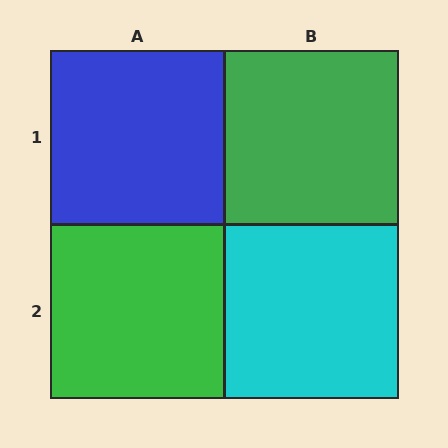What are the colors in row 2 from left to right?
Green, cyan.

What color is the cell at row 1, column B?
Green.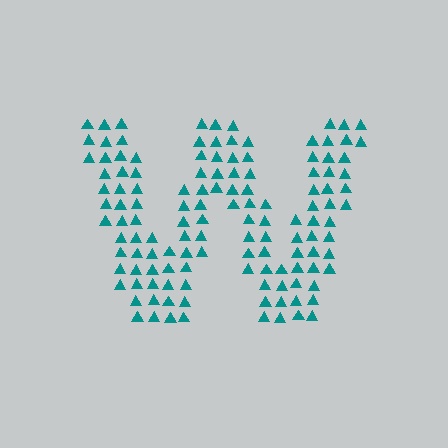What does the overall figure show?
The overall figure shows the letter W.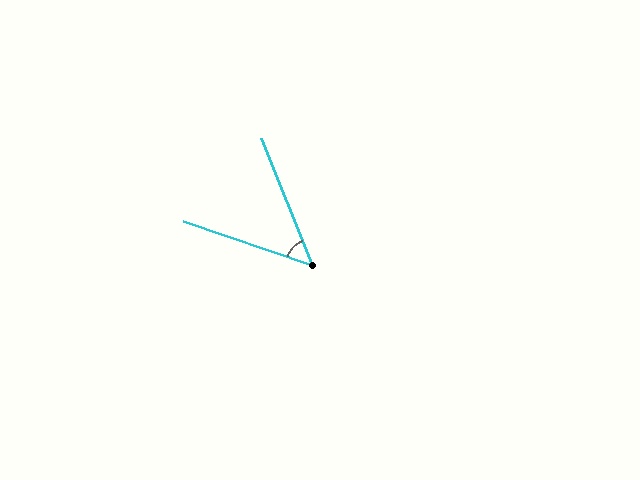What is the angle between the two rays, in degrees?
Approximately 49 degrees.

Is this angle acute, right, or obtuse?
It is acute.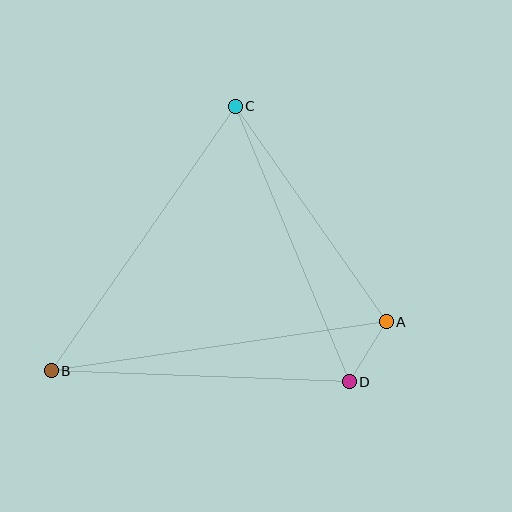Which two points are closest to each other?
Points A and D are closest to each other.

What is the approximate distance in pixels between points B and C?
The distance between B and C is approximately 322 pixels.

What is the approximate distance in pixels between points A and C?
The distance between A and C is approximately 263 pixels.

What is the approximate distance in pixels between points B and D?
The distance between B and D is approximately 298 pixels.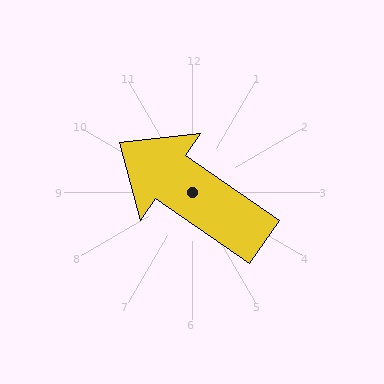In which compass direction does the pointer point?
Northwest.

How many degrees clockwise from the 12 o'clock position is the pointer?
Approximately 305 degrees.